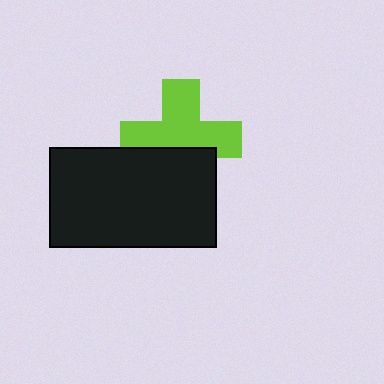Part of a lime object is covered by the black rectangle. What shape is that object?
It is a cross.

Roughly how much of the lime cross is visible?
Most of it is visible (roughly 65%).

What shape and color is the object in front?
The object in front is a black rectangle.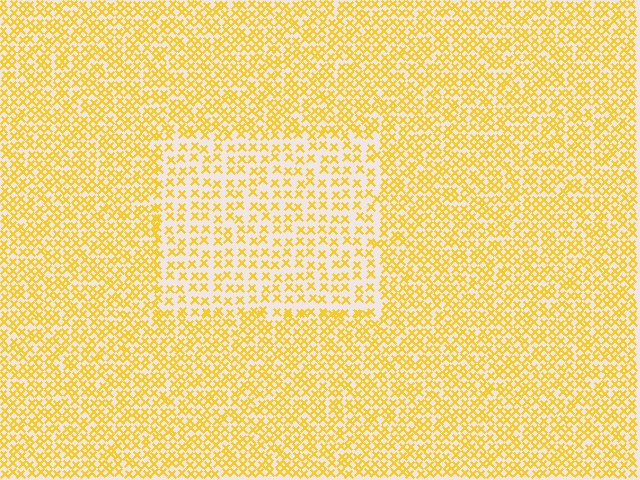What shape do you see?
I see a rectangle.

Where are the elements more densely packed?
The elements are more densely packed outside the rectangle boundary.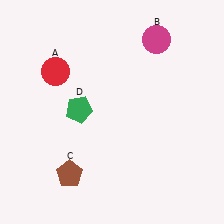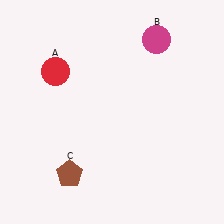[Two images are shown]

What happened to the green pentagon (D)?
The green pentagon (D) was removed in Image 2. It was in the top-left area of Image 1.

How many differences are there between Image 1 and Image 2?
There is 1 difference between the two images.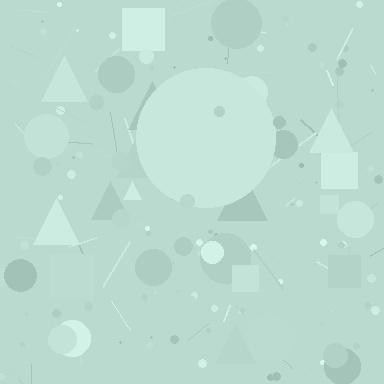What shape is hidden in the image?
A circle is hidden in the image.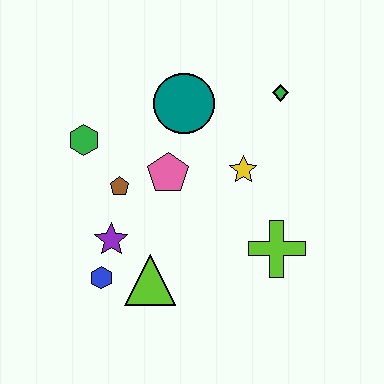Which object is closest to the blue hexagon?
The purple star is closest to the blue hexagon.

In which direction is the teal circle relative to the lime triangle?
The teal circle is above the lime triangle.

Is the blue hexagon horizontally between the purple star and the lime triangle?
No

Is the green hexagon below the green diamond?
Yes